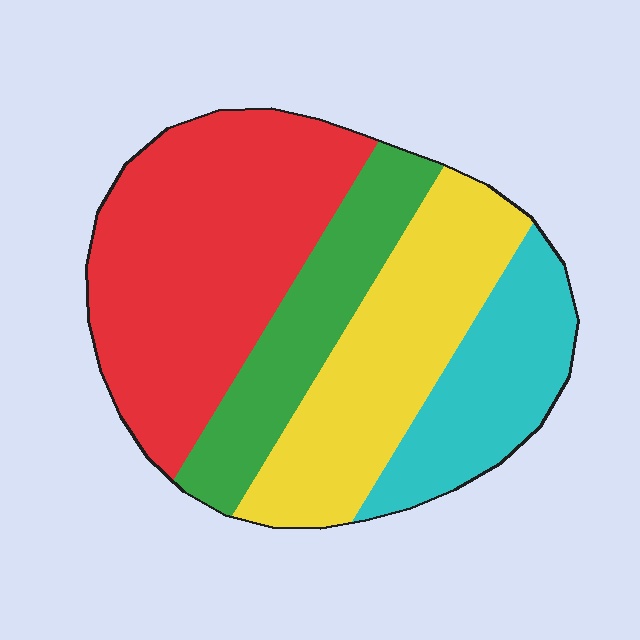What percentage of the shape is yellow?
Yellow covers around 25% of the shape.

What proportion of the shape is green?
Green takes up about one sixth (1/6) of the shape.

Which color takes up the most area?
Red, at roughly 40%.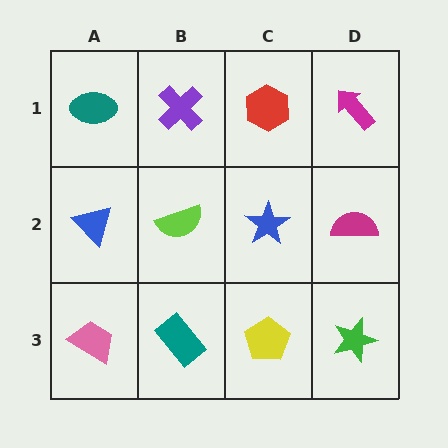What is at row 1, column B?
A purple cross.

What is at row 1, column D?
A magenta arrow.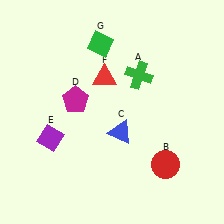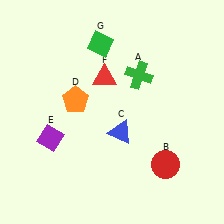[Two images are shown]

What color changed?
The pentagon (D) changed from magenta in Image 1 to orange in Image 2.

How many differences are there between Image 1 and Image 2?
There is 1 difference between the two images.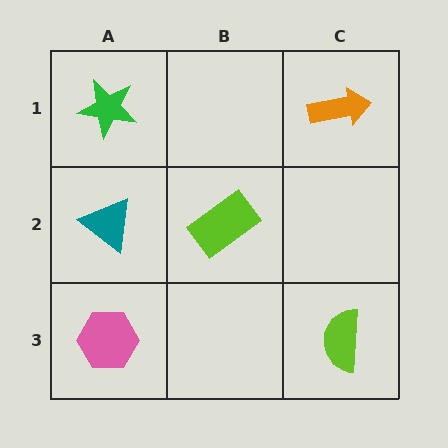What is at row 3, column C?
A lime semicircle.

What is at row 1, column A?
A green star.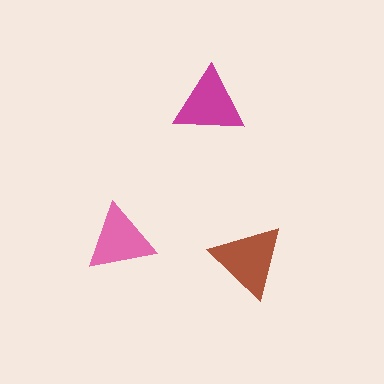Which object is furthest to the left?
The pink triangle is leftmost.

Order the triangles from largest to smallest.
the brown one, the magenta one, the pink one.